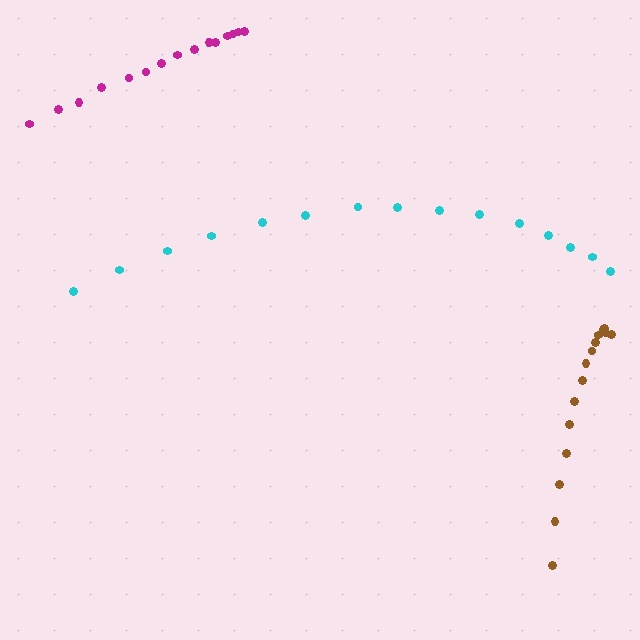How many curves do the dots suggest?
There are 3 distinct paths.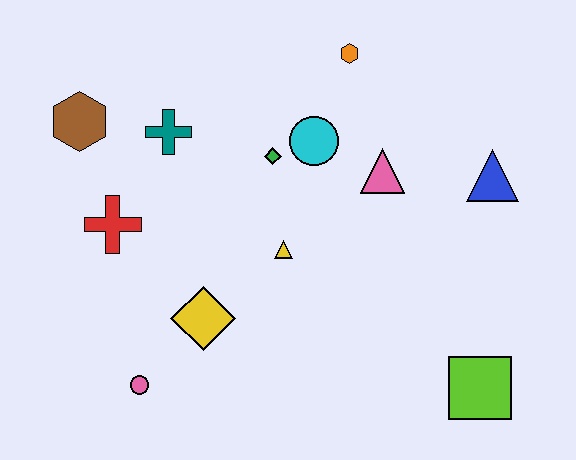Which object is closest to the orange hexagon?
The cyan circle is closest to the orange hexagon.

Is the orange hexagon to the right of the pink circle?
Yes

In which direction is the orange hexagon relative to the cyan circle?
The orange hexagon is above the cyan circle.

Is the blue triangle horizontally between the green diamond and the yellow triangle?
No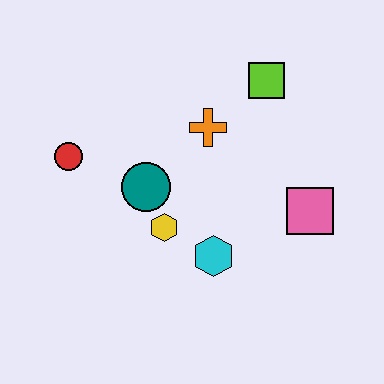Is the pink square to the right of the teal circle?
Yes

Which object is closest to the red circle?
The teal circle is closest to the red circle.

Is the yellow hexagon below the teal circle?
Yes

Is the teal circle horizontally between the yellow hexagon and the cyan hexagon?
No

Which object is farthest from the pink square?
The red circle is farthest from the pink square.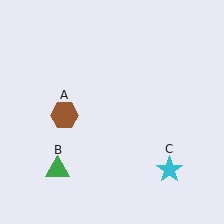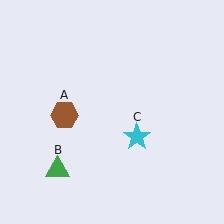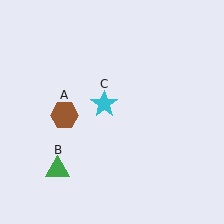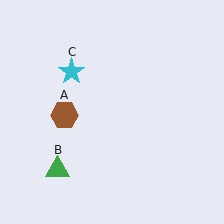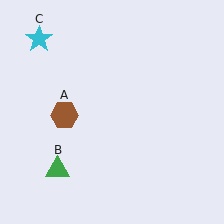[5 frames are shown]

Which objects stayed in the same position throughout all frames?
Brown hexagon (object A) and green triangle (object B) remained stationary.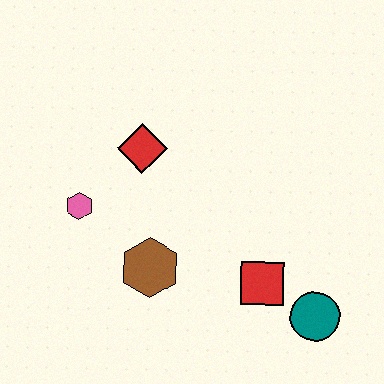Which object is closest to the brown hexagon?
The pink hexagon is closest to the brown hexagon.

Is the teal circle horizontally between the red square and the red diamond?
No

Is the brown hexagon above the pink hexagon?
No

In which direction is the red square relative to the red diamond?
The red square is below the red diamond.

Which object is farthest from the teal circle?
The pink hexagon is farthest from the teal circle.